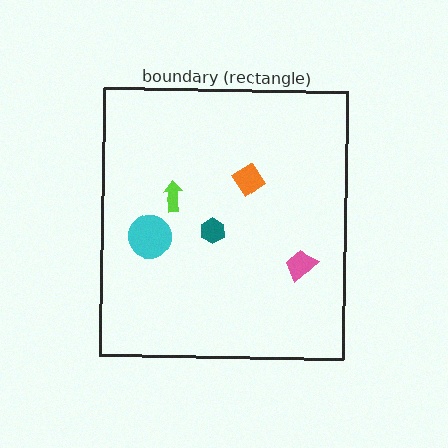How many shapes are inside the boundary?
5 inside, 0 outside.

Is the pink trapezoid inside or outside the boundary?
Inside.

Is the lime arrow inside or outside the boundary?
Inside.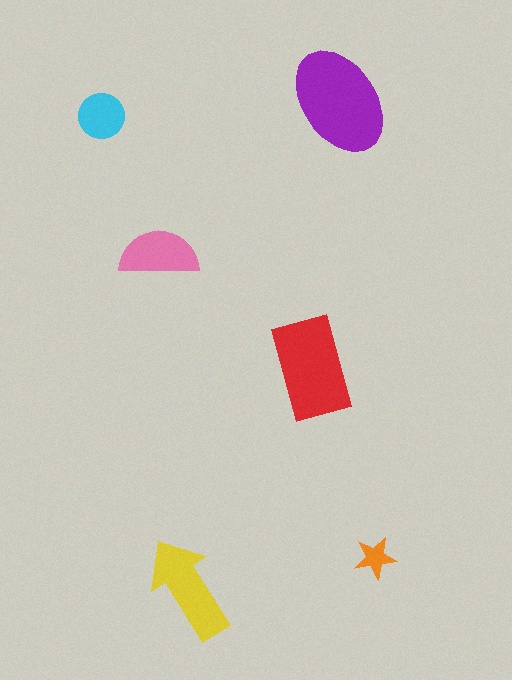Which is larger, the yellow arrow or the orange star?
The yellow arrow.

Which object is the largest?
The purple ellipse.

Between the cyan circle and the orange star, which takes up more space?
The cyan circle.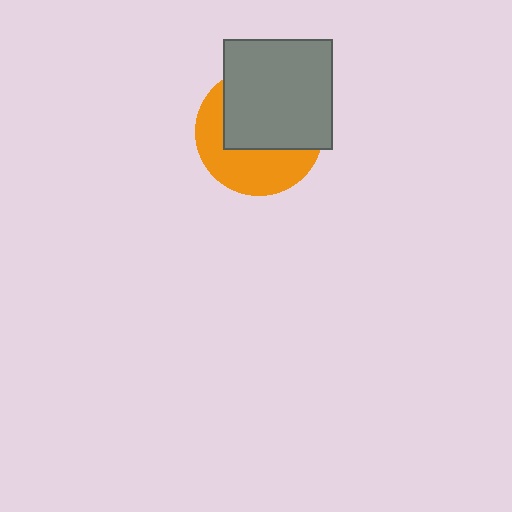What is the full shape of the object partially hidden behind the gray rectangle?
The partially hidden object is an orange circle.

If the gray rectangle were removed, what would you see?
You would see the complete orange circle.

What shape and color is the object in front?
The object in front is a gray rectangle.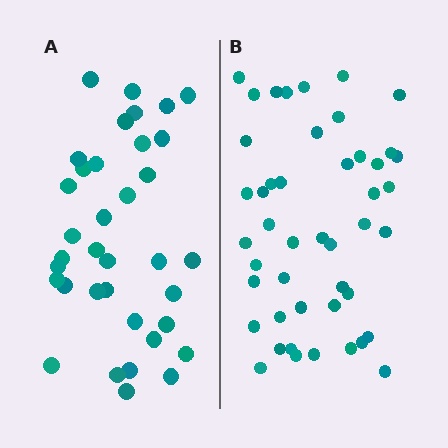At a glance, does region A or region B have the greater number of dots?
Region B (the right region) has more dots.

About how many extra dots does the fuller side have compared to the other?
Region B has roughly 10 or so more dots than region A.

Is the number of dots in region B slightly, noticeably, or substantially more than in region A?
Region B has noticeably more, but not dramatically so. The ratio is roughly 1.3 to 1.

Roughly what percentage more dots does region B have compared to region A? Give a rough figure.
About 30% more.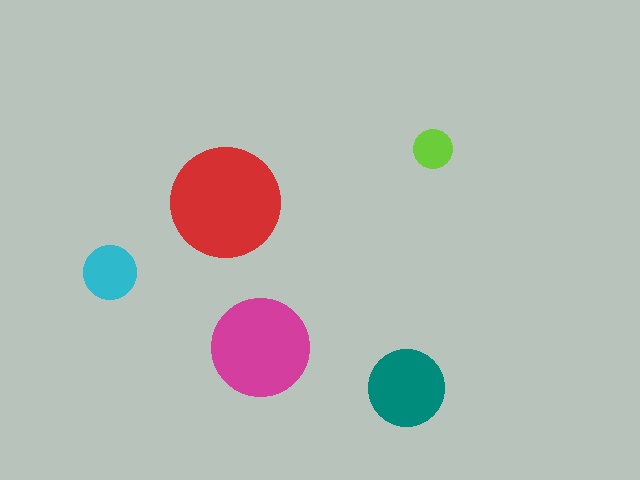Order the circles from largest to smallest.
the red one, the magenta one, the teal one, the cyan one, the lime one.